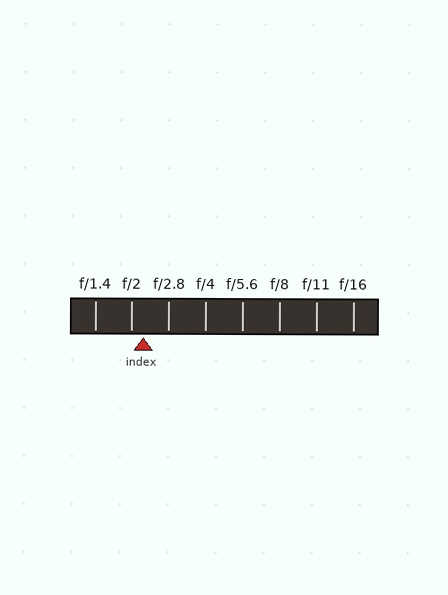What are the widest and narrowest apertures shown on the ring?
The widest aperture shown is f/1.4 and the narrowest is f/16.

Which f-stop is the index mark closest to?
The index mark is closest to f/2.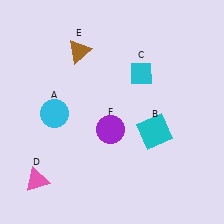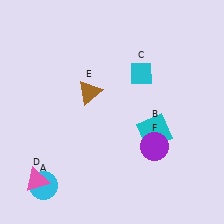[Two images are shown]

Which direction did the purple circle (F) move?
The purple circle (F) moved right.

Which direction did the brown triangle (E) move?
The brown triangle (E) moved down.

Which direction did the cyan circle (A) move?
The cyan circle (A) moved down.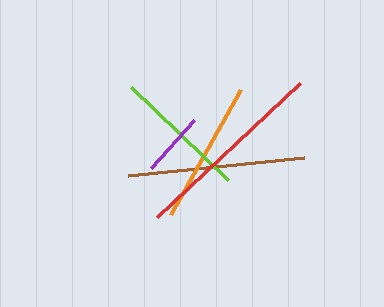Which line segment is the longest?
The red line is the longest at approximately 196 pixels.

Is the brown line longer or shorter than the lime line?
The brown line is longer than the lime line.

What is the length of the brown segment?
The brown segment is approximately 176 pixels long.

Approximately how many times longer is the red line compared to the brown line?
The red line is approximately 1.1 times the length of the brown line.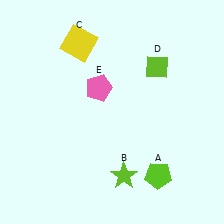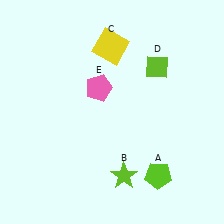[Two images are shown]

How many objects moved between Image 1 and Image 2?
1 object moved between the two images.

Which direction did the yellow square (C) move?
The yellow square (C) moved right.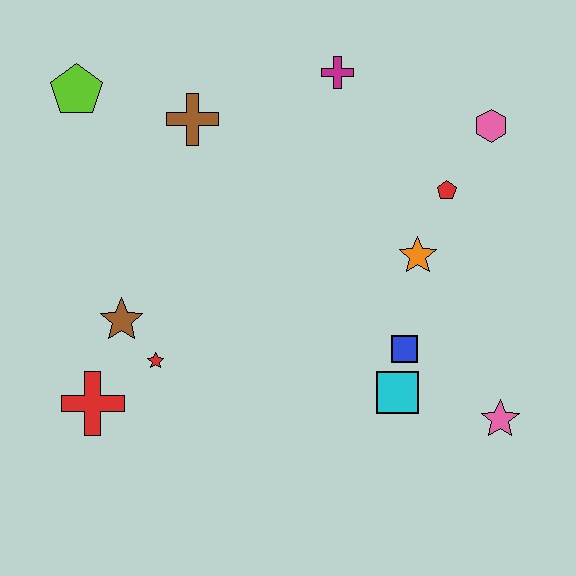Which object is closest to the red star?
The brown star is closest to the red star.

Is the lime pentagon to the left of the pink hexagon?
Yes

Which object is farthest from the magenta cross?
The red cross is farthest from the magenta cross.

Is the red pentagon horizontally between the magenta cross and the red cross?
No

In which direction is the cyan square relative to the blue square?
The cyan square is below the blue square.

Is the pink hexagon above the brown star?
Yes